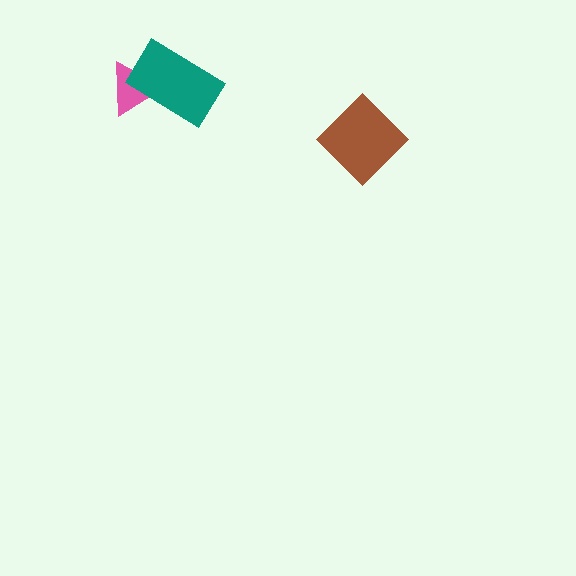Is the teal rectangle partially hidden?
No, no other shape covers it.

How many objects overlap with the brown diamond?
0 objects overlap with the brown diamond.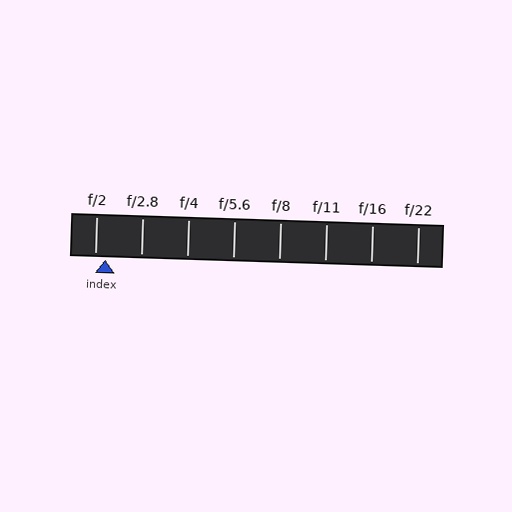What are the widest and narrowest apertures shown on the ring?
The widest aperture shown is f/2 and the narrowest is f/22.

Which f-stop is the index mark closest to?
The index mark is closest to f/2.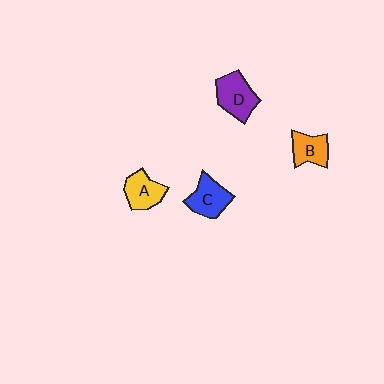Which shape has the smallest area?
Shape B (orange).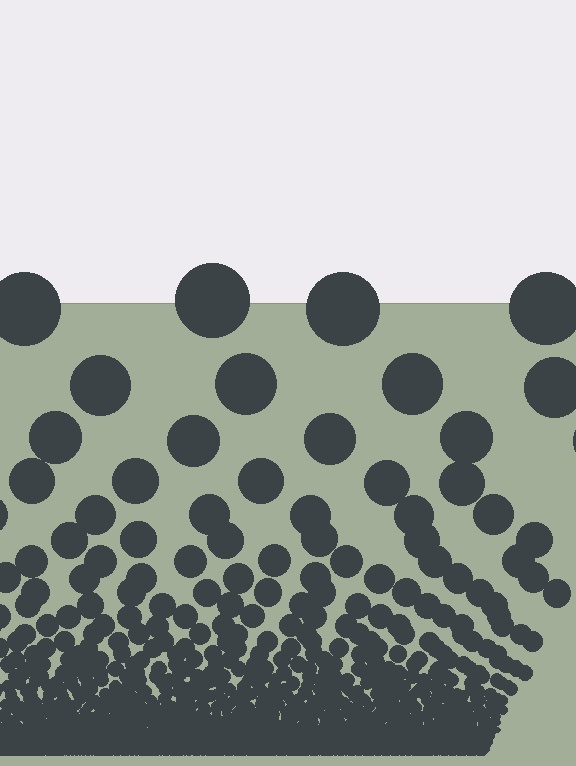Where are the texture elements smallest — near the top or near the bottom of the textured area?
Near the bottom.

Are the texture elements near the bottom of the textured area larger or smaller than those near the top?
Smaller. The gradient is inverted — elements near the bottom are smaller and denser.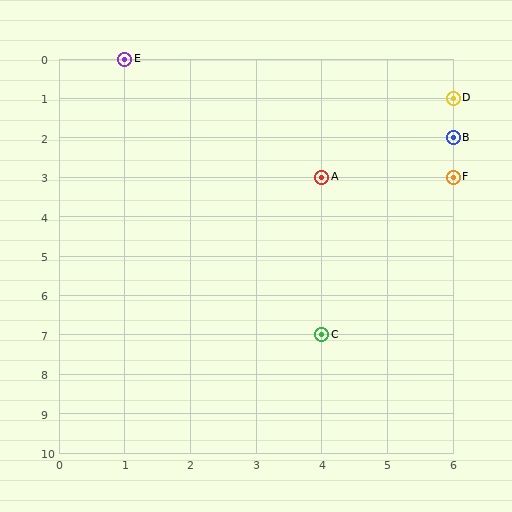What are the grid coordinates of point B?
Point B is at grid coordinates (6, 2).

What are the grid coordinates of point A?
Point A is at grid coordinates (4, 3).